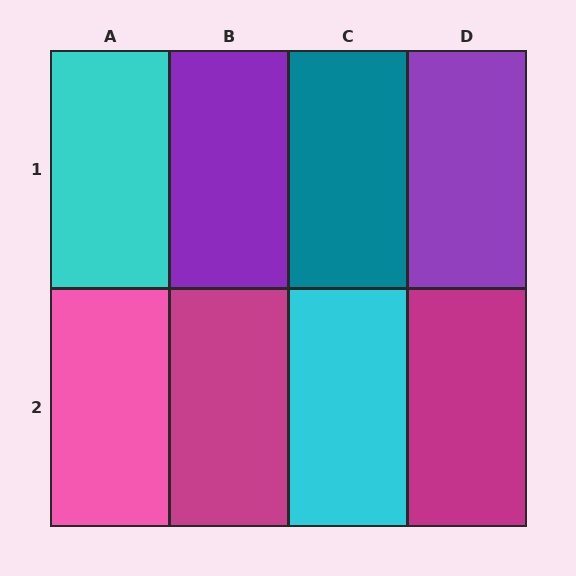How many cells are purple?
2 cells are purple.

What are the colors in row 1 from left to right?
Cyan, purple, teal, purple.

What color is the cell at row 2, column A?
Pink.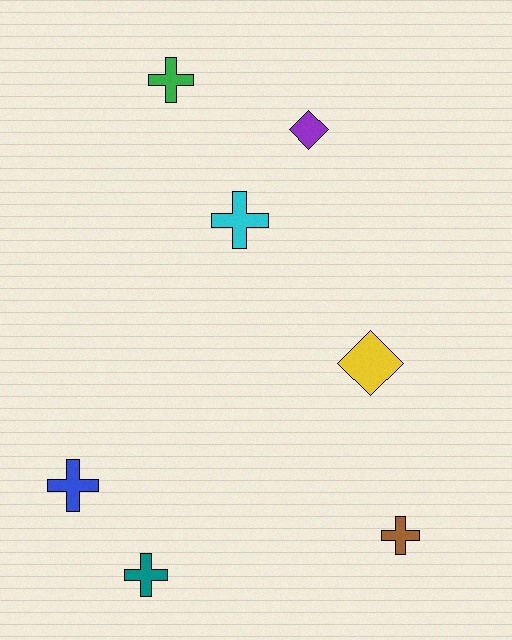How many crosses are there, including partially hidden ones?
There are 5 crosses.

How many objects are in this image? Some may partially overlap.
There are 7 objects.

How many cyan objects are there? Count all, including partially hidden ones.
There is 1 cyan object.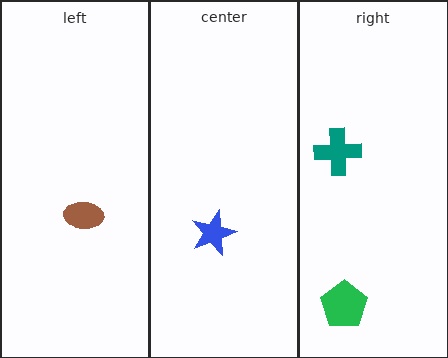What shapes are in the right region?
The teal cross, the green pentagon.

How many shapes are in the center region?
1.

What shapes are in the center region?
The blue star.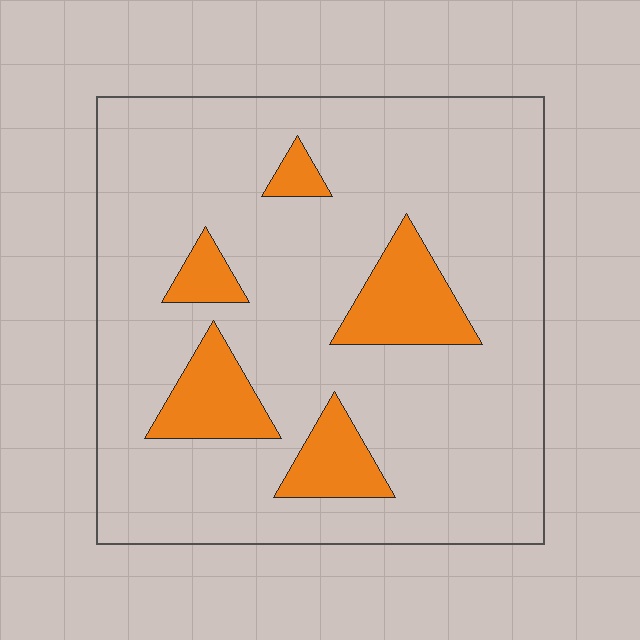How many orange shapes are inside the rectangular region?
5.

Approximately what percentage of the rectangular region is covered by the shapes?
Approximately 15%.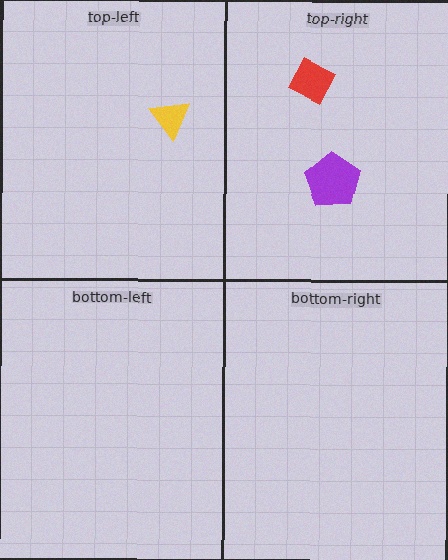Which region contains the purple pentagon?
The top-right region.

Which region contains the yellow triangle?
The top-left region.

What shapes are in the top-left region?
The yellow triangle.